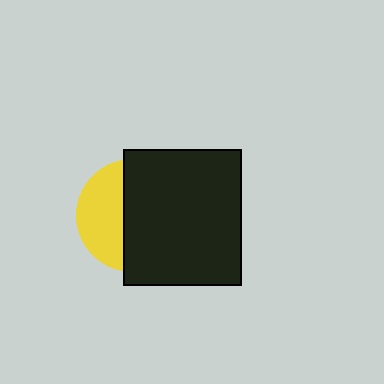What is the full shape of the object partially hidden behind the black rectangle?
The partially hidden object is a yellow circle.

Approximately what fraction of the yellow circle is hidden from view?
Roughly 60% of the yellow circle is hidden behind the black rectangle.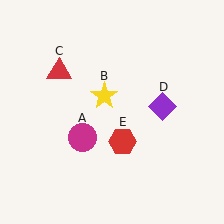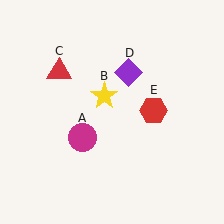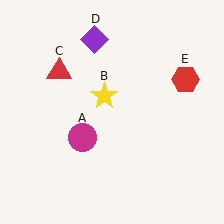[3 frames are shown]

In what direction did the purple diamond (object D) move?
The purple diamond (object D) moved up and to the left.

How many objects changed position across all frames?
2 objects changed position: purple diamond (object D), red hexagon (object E).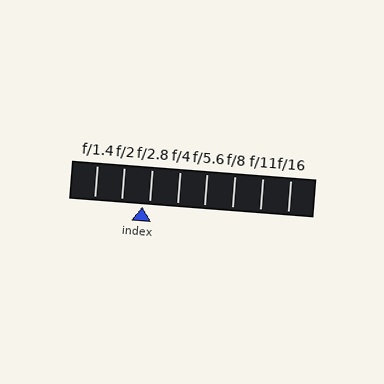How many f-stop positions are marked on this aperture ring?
There are 8 f-stop positions marked.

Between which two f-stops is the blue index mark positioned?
The index mark is between f/2 and f/2.8.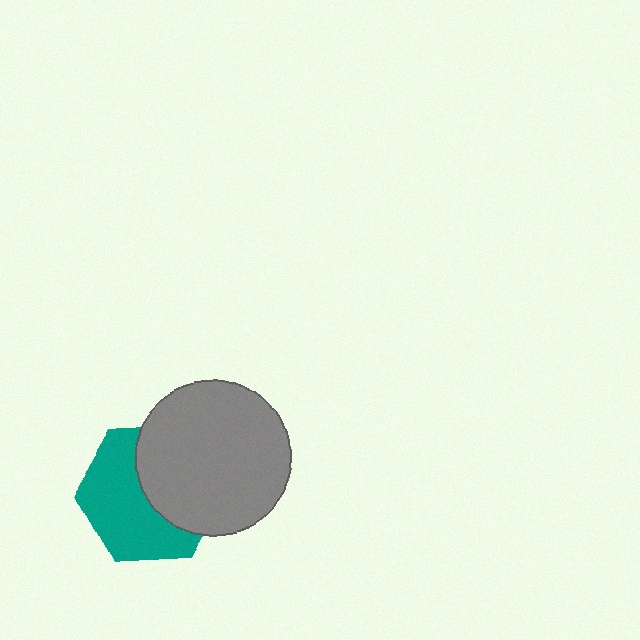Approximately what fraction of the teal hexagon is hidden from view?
Roughly 45% of the teal hexagon is hidden behind the gray circle.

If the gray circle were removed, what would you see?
You would see the complete teal hexagon.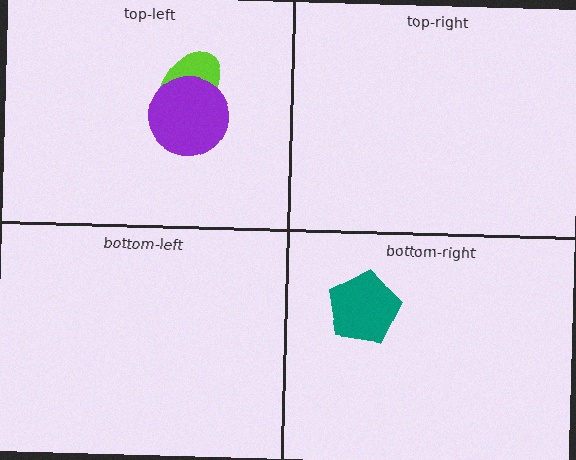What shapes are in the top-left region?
The lime ellipse, the purple circle.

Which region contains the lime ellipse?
The top-left region.